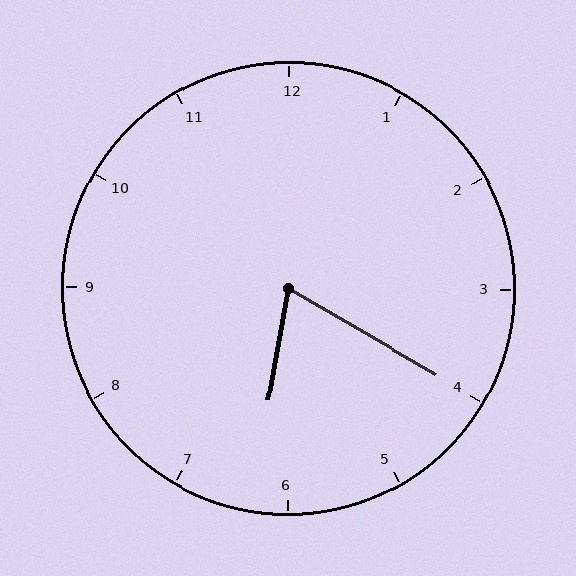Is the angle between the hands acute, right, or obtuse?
It is acute.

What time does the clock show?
6:20.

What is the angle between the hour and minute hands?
Approximately 70 degrees.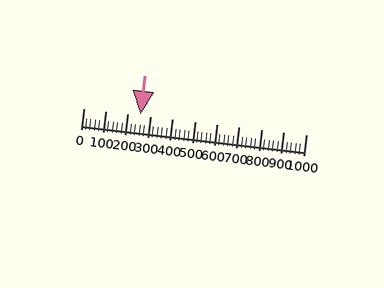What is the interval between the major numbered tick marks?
The major tick marks are spaced 100 units apart.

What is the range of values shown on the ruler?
The ruler shows values from 0 to 1000.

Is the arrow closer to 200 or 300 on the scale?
The arrow is closer to 300.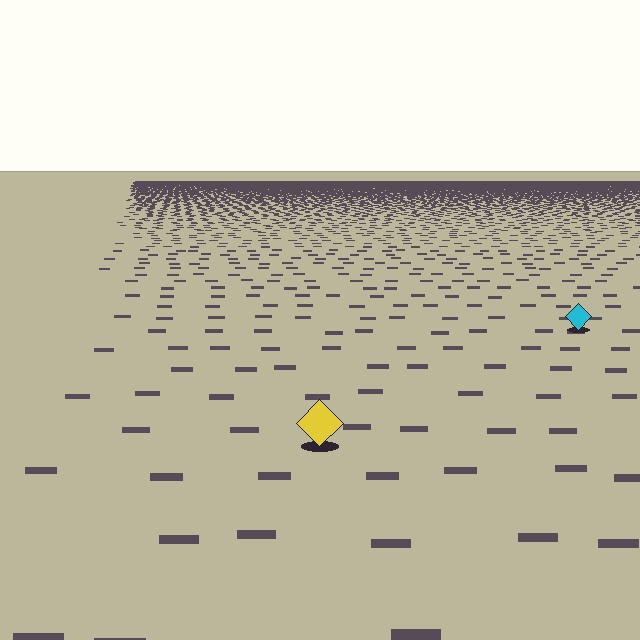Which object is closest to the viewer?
The yellow diamond is closest. The texture marks near it are larger and more spread out.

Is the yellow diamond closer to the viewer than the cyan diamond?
Yes. The yellow diamond is closer — you can tell from the texture gradient: the ground texture is coarser near it.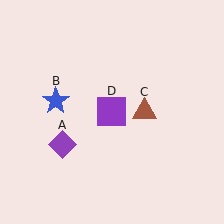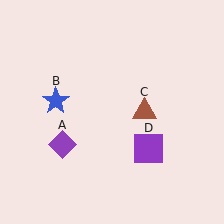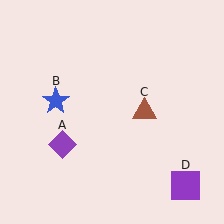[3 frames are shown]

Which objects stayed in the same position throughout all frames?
Purple diamond (object A) and blue star (object B) and brown triangle (object C) remained stationary.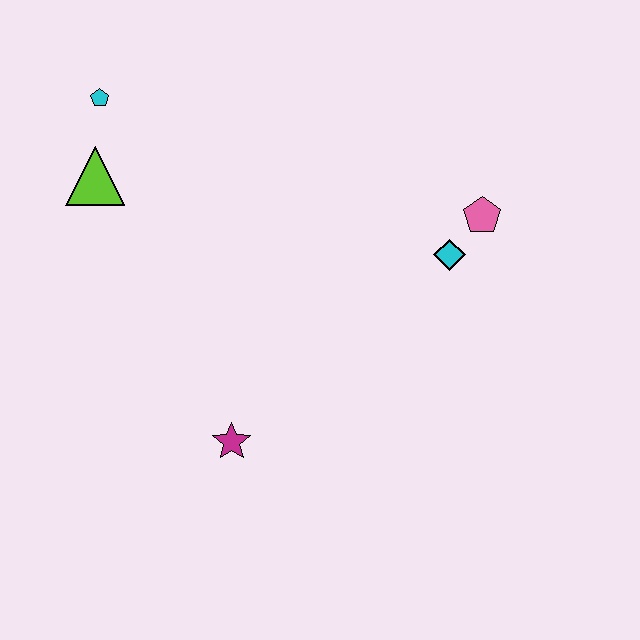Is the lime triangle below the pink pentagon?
No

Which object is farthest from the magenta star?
The cyan pentagon is farthest from the magenta star.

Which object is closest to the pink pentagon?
The cyan diamond is closest to the pink pentagon.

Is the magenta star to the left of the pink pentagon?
Yes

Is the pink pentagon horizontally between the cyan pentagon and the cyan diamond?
No